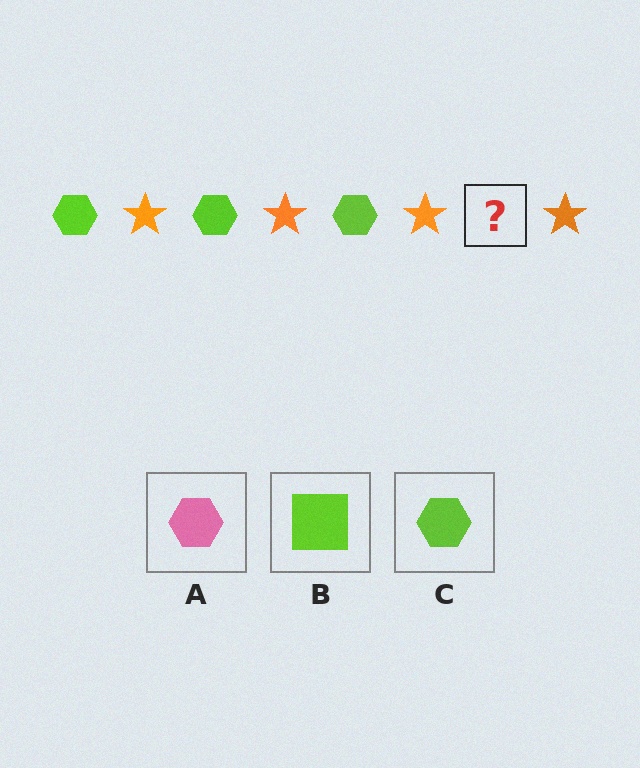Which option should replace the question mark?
Option C.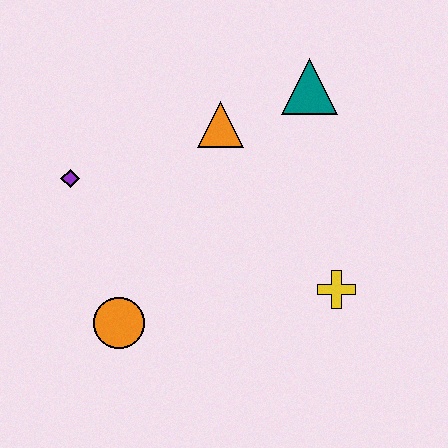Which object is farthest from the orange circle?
The teal triangle is farthest from the orange circle.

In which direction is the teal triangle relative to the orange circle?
The teal triangle is above the orange circle.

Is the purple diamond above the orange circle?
Yes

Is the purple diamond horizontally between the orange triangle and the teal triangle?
No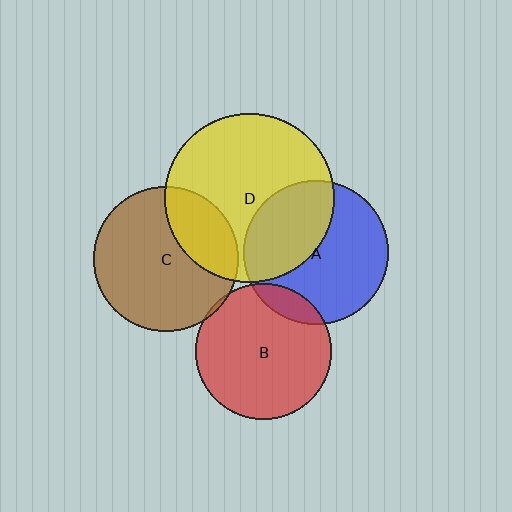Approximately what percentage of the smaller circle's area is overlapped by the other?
Approximately 25%.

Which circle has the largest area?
Circle D (yellow).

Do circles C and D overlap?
Yes.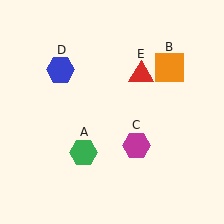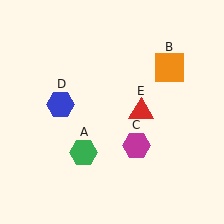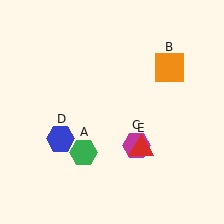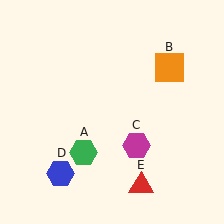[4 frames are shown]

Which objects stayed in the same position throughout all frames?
Green hexagon (object A) and orange square (object B) and magenta hexagon (object C) remained stationary.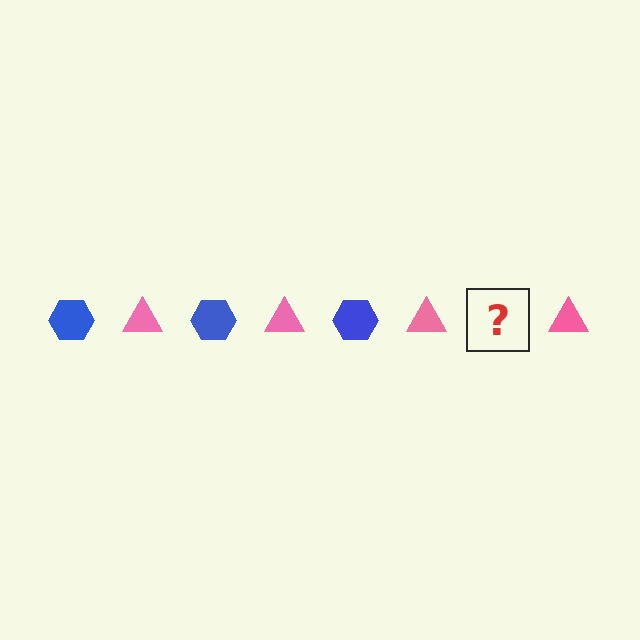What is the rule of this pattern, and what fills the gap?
The rule is that the pattern alternates between blue hexagon and pink triangle. The gap should be filled with a blue hexagon.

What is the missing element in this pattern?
The missing element is a blue hexagon.